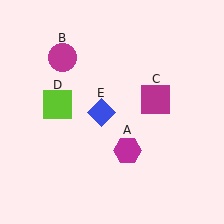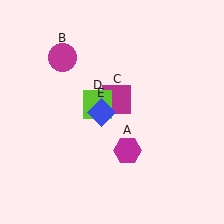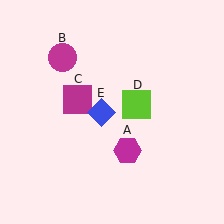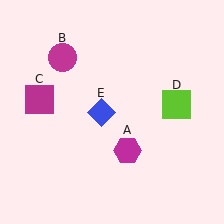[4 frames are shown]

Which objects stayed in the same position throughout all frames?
Magenta hexagon (object A) and magenta circle (object B) and blue diamond (object E) remained stationary.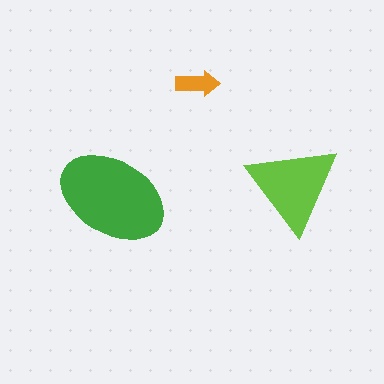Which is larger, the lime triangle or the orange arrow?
The lime triangle.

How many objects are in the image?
There are 3 objects in the image.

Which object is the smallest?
The orange arrow.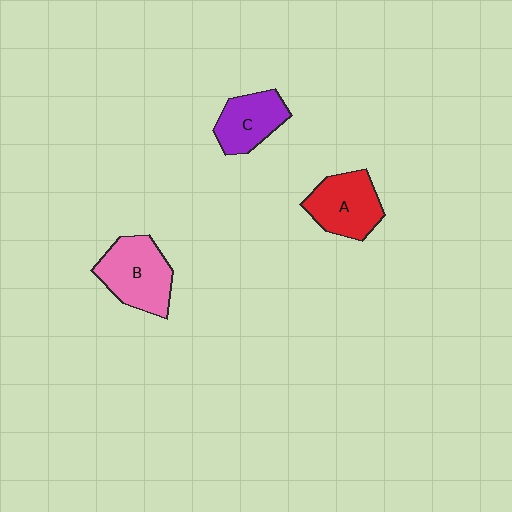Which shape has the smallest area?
Shape C (purple).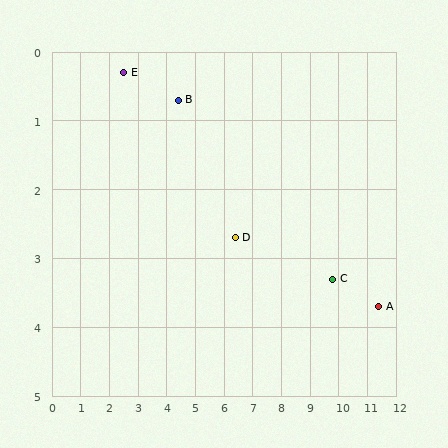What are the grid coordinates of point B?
Point B is at approximately (4.4, 0.7).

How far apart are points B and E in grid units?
Points B and E are about 1.9 grid units apart.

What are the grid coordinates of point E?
Point E is at approximately (2.5, 0.3).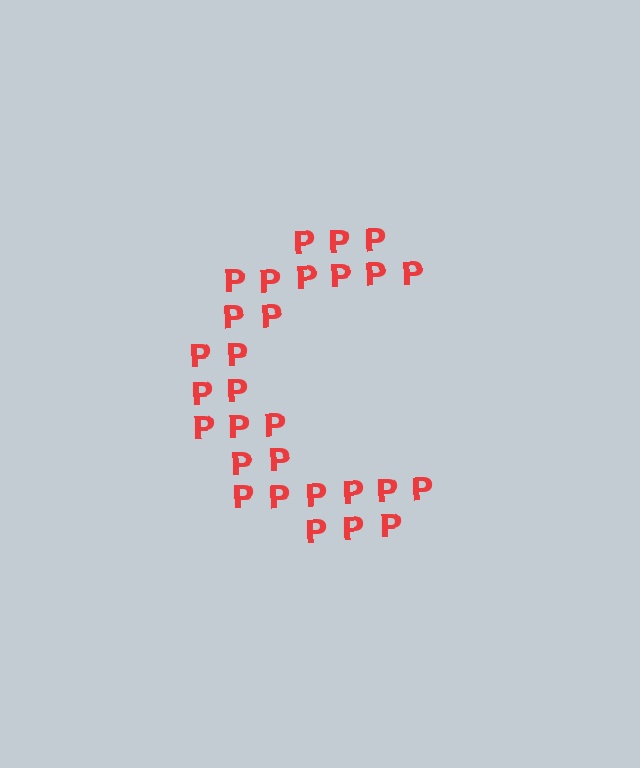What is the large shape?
The large shape is the letter C.